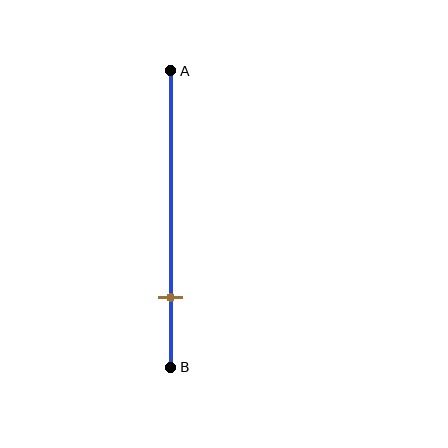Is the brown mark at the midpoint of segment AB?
No, the mark is at about 75% from A, not at the 50% midpoint.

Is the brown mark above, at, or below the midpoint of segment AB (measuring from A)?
The brown mark is below the midpoint of segment AB.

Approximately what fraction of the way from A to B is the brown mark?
The brown mark is approximately 75% of the way from A to B.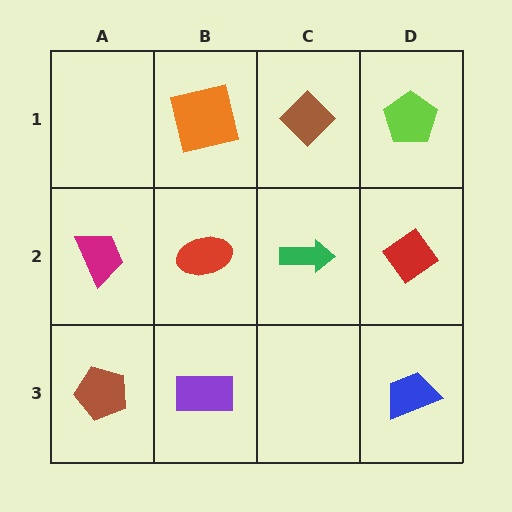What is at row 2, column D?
A red diamond.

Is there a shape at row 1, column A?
No, that cell is empty.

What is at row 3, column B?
A purple rectangle.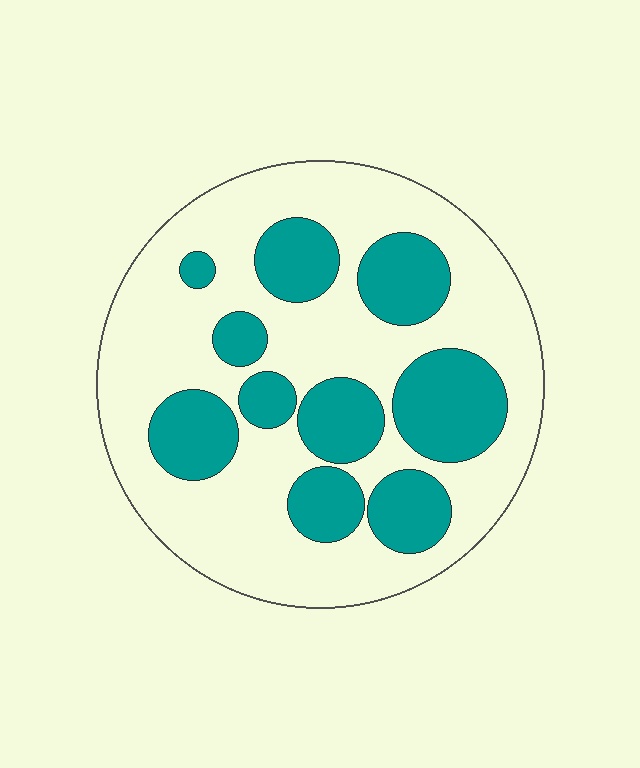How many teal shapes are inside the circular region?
10.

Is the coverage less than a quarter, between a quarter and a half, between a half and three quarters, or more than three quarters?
Between a quarter and a half.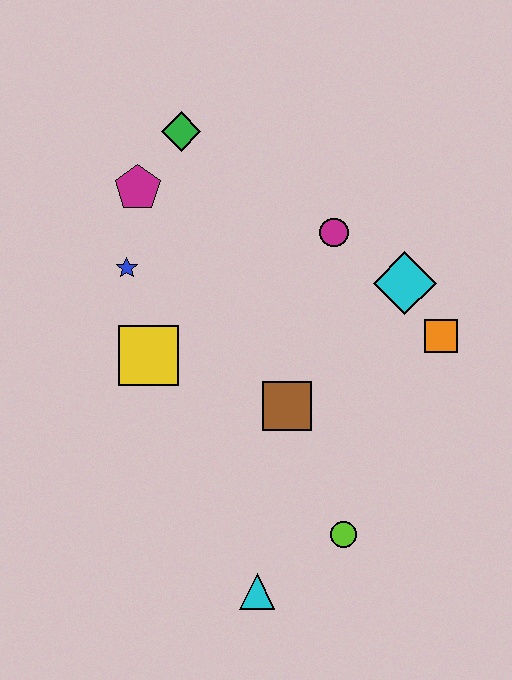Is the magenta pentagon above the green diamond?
No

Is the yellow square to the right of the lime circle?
No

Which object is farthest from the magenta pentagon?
The cyan triangle is farthest from the magenta pentagon.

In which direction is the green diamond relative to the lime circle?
The green diamond is above the lime circle.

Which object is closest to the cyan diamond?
The orange square is closest to the cyan diamond.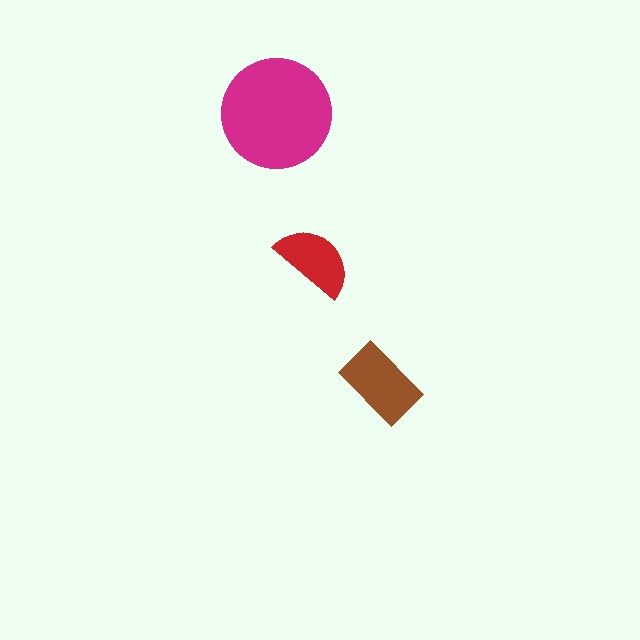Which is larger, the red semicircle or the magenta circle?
The magenta circle.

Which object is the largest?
The magenta circle.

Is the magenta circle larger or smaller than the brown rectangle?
Larger.